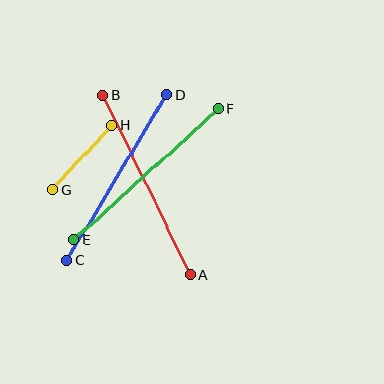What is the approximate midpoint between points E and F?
The midpoint is at approximately (146, 174) pixels.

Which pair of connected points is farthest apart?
Points A and B are farthest apart.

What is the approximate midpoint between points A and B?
The midpoint is at approximately (146, 185) pixels.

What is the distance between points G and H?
The distance is approximately 87 pixels.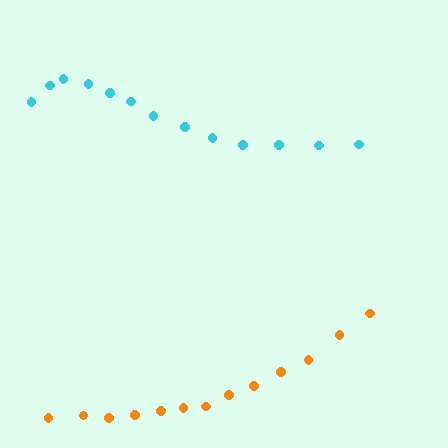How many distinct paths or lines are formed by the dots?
There are 2 distinct paths.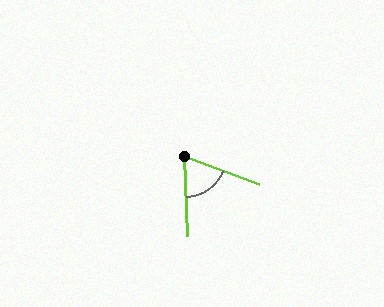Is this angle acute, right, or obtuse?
It is acute.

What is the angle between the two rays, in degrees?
Approximately 67 degrees.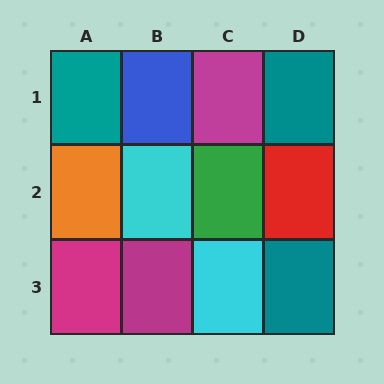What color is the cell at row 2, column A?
Orange.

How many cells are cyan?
2 cells are cyan.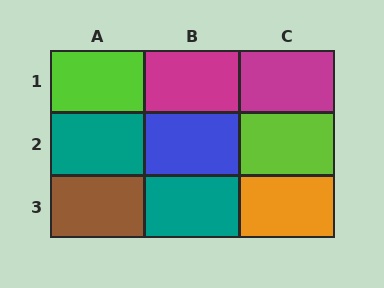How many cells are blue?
1 cell is blue.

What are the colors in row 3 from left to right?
Brown, teal, orange.